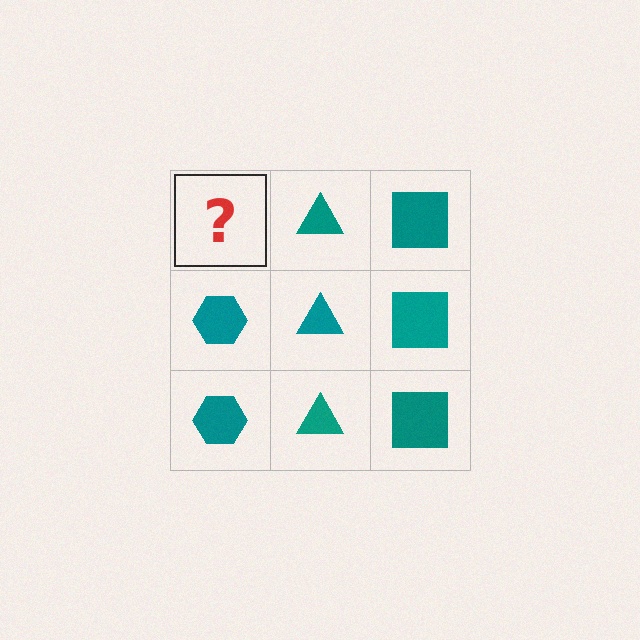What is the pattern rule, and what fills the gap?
The rule is that each column has a consistent shape. The gap should be filled with a teal hexagon.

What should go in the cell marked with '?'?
The missing cell should contain a teal hexagon.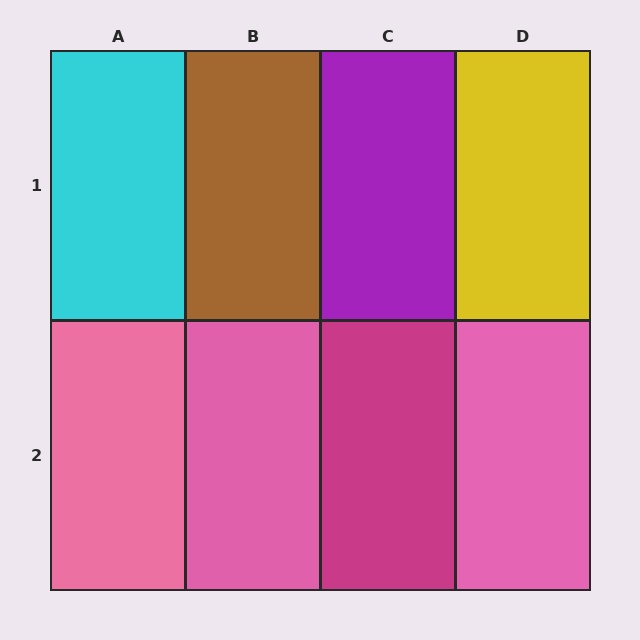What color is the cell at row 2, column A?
Pink.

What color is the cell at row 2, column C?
Magenta.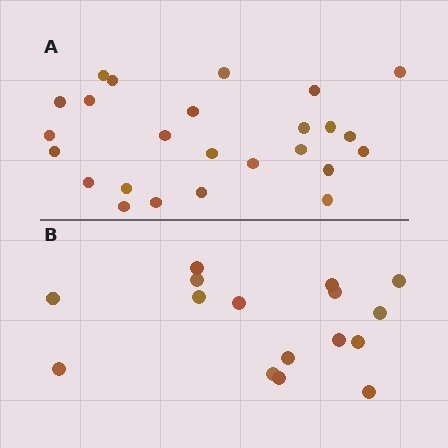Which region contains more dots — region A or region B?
Region A (the top region) has more dots.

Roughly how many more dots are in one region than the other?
Region A has roughly 8 or so more dots than region B.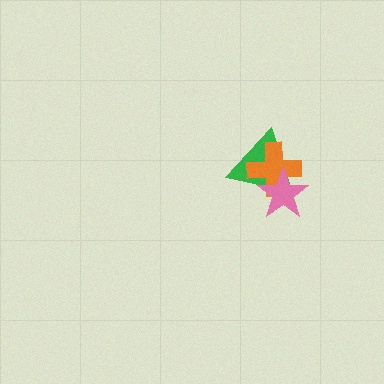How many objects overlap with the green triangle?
2 objects overlap with the green triangle.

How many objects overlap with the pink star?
2 objects overlap with the pink star.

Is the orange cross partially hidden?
Yes, it is partially covered by another shape.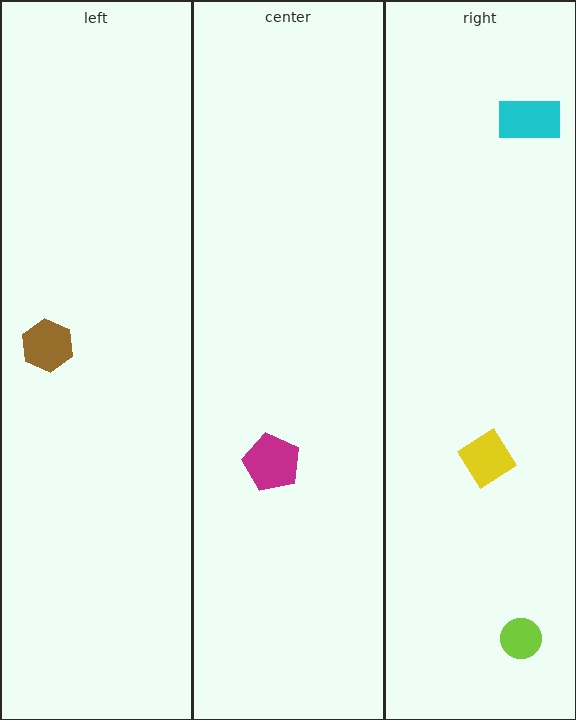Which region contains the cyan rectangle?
The right region.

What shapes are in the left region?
The brown hexagon.